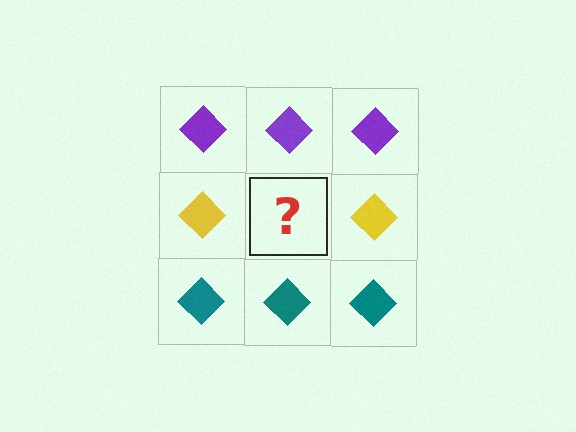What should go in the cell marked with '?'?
The missing cell should contain a yellow diamond.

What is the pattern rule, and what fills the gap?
The rule is that each row has a consistent color. The gap should be filled with a yellow diamond.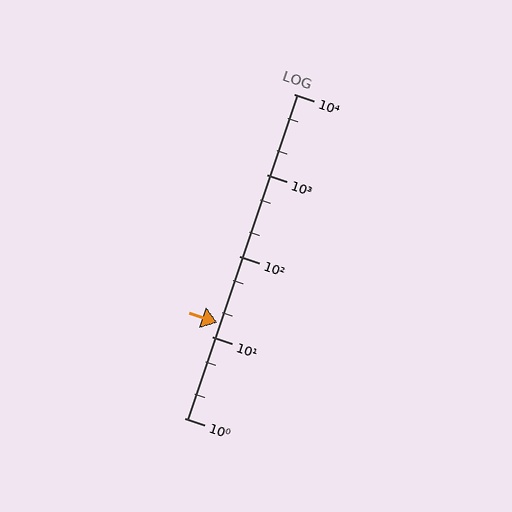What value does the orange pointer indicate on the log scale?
The pointer indicates approximately 15.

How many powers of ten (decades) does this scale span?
The scale spans 4 decades, from 1 to 10000.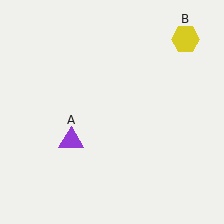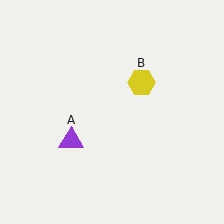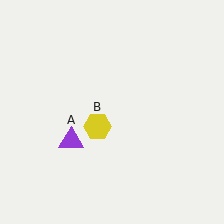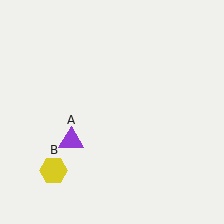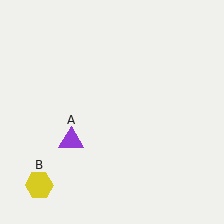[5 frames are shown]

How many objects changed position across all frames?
1 object changed position: yellow hexagon (object B).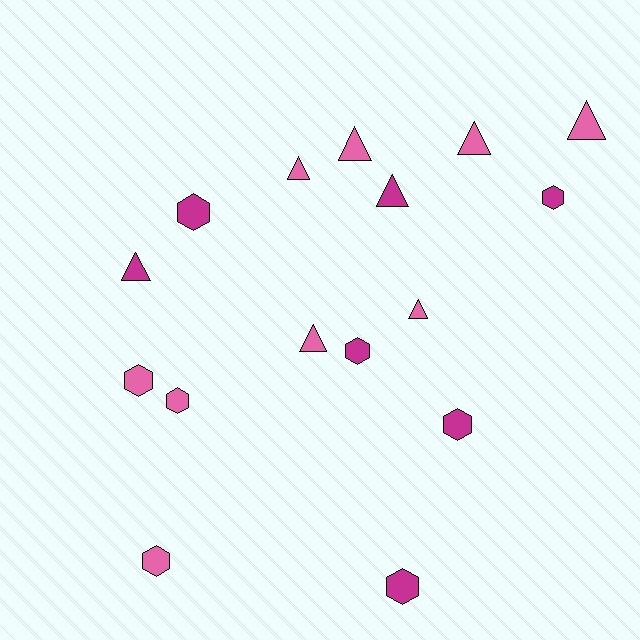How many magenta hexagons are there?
There are 5 magenta hexagons.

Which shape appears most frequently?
Triangle, with 8 objects.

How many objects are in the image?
There are 16 objects.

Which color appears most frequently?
Pink, with 9 objects.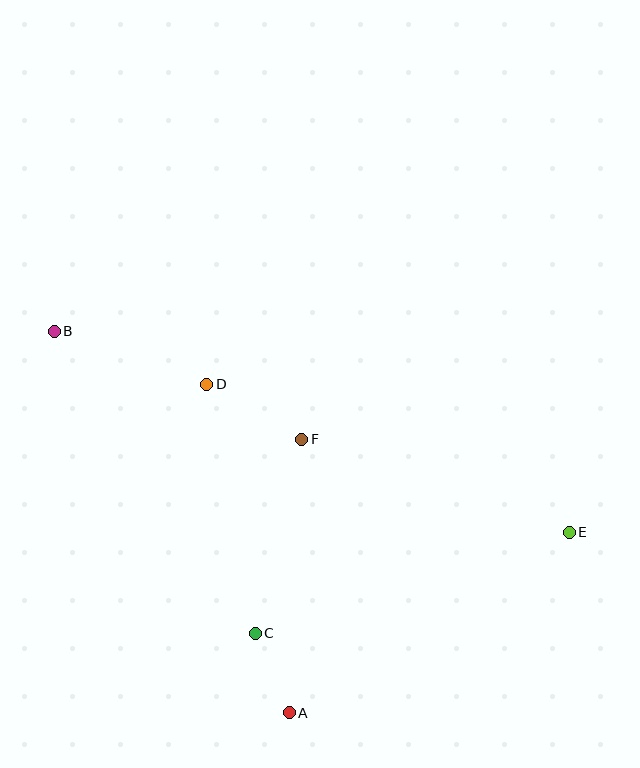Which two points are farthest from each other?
Points B and E are farthest from each other.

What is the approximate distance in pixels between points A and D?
The distance between A and D is approximately 339 pixels.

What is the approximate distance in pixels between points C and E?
The distance between C and E is approximately 330 pixels.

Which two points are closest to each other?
Points A and C are closest to each other.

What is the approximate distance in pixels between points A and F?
The distance between A and F is approximately 274 pixels.